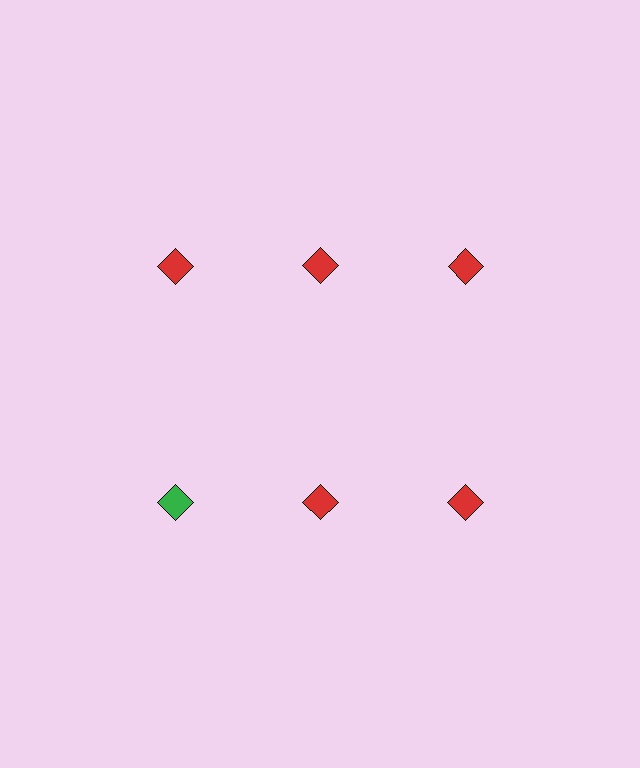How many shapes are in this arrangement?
There are 6 shapes arranged in a grid pattern.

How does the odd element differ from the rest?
It has a different color: green instead of red.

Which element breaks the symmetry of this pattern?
The green diamond in the second row, leftmost column breaks the symmetry. All other shapes are red diamonds.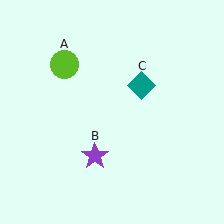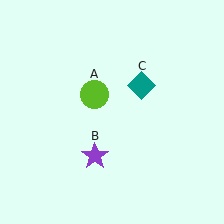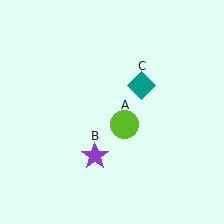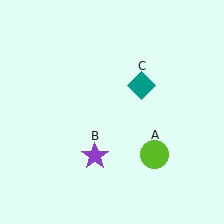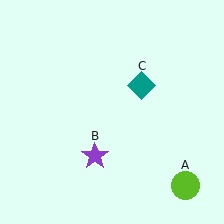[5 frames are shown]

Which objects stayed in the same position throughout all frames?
Purple star (object B) and teal diamond (object C) remained stationary.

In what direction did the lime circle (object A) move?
The lime circle (object A) moved down and to the right.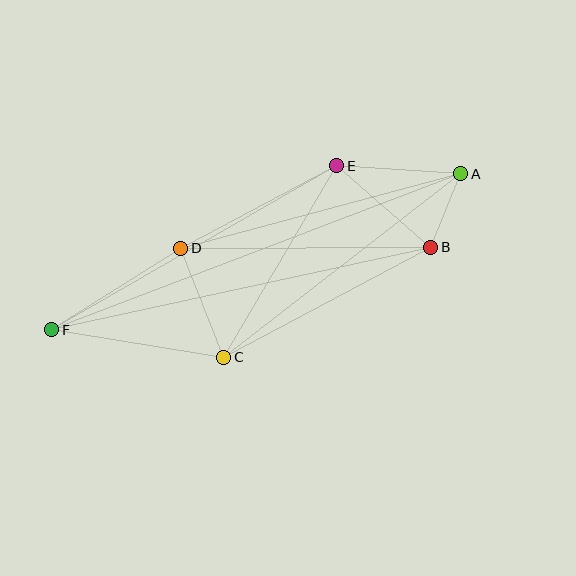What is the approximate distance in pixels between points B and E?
The distance between B and E is approximately 124 pixels.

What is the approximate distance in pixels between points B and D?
The distance between B and D is approximately 250 pixels.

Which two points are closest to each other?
Points A and B are closest to each other.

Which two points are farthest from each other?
Points A and F are farthest from each other.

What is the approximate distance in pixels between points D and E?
The distance between D and E is approximately 176 pixels.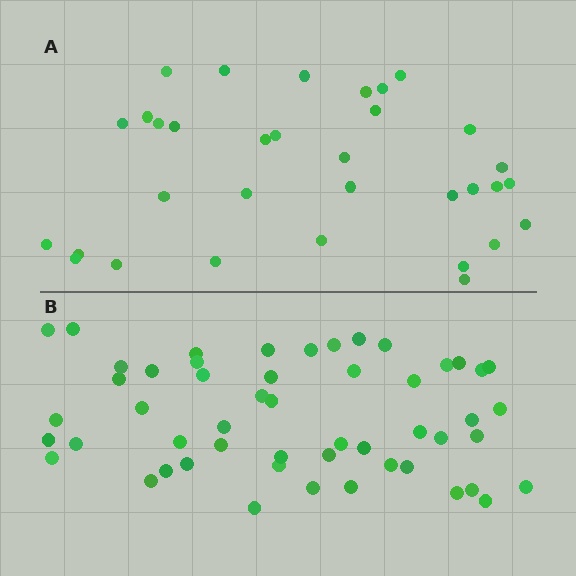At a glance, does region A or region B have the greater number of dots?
Region B (the bottom region) has more dots.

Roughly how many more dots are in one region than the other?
Region B has approximately 20 more dots than region A.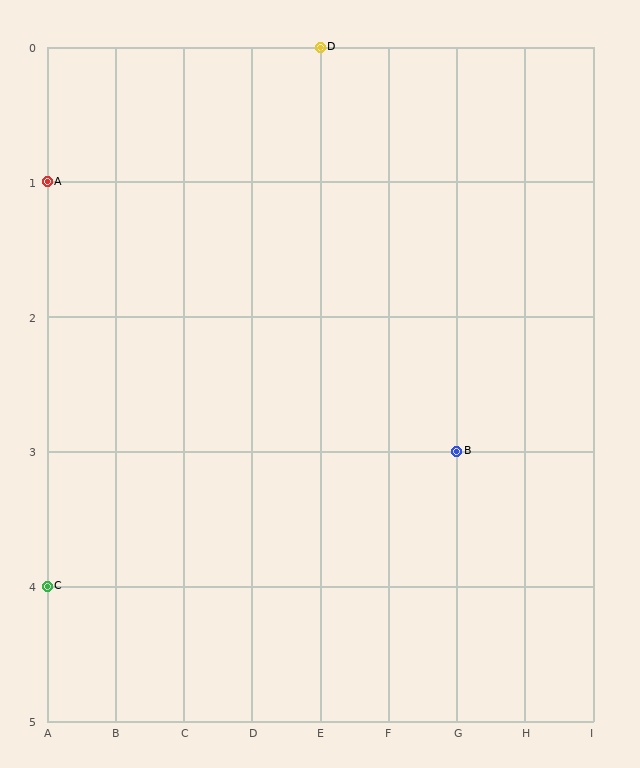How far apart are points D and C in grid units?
Points D and C are 4 columns and 4 rows apart (about 5.7 grid units diagonally).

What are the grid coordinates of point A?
Point A is at grid coordinates (A, 1).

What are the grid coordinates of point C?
Point C is at grid coordinates (A, 4).